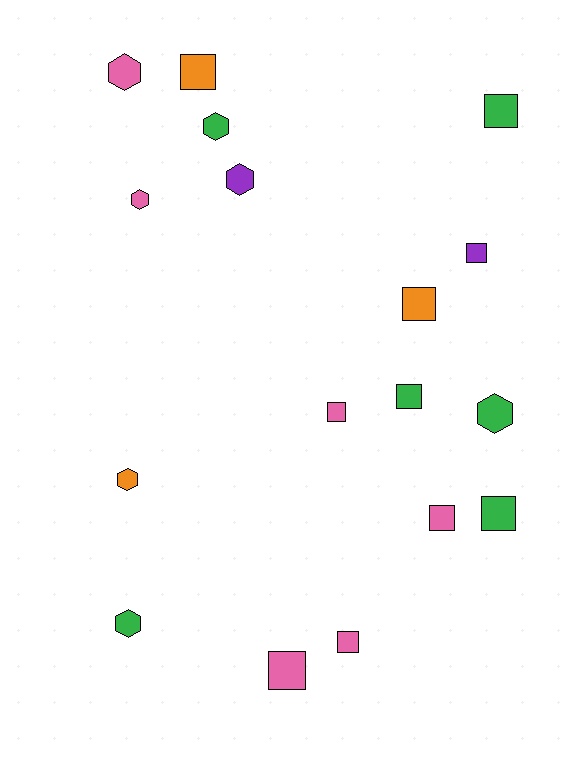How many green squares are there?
There are 3 green squares.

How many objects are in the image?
There are 17 objects.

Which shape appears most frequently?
Square, with 10 objects.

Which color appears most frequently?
Pink, with 6 objects.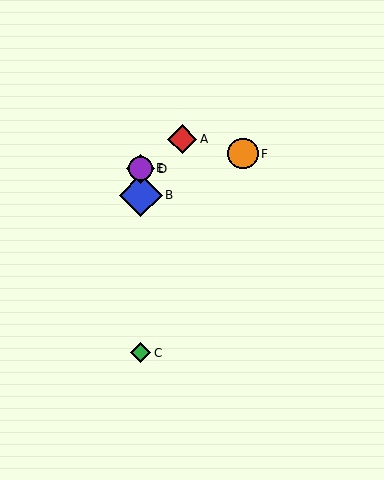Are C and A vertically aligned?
No, C is at x≈141 and A is at x≈182.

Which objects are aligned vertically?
Objects B, C, D, E are aligned vertically.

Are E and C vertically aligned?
Yes, both are at x≈141.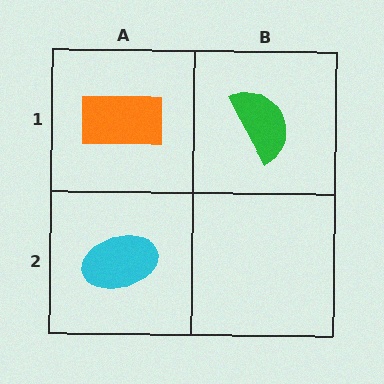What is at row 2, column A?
A cyan ellipse.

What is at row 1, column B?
A green semicircle.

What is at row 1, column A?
An orange rectangle.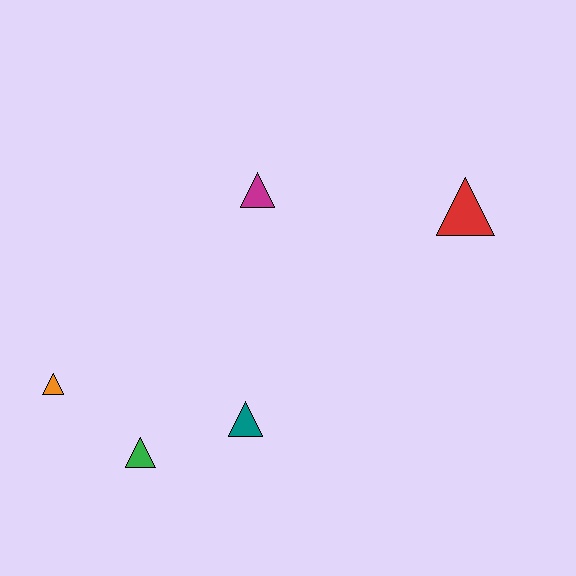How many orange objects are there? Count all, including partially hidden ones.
There is 1 orange object.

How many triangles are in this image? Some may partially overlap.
There are 5 triangles.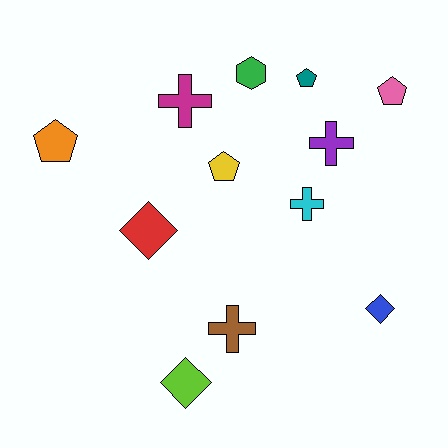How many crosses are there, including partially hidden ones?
There are 4 crosses.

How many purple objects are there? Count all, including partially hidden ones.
There is 1 purple object.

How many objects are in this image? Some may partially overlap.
There are 12 objects.